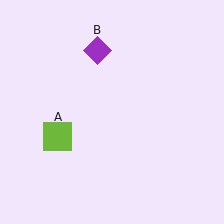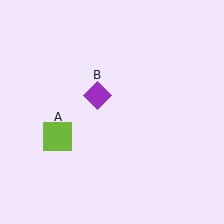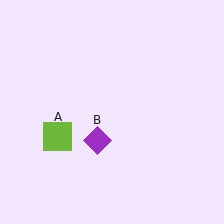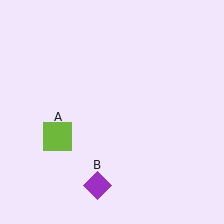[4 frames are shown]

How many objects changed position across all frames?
1 object changed position: purple diamond (object B).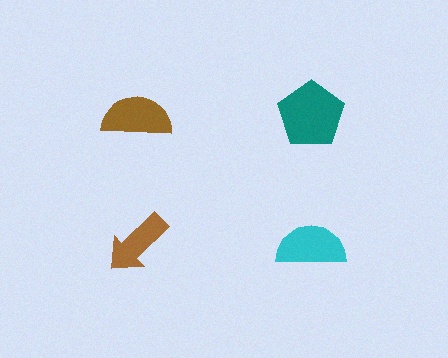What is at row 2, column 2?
A cyan semicircle.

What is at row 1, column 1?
A brown semicircle.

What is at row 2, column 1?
A brown arrow.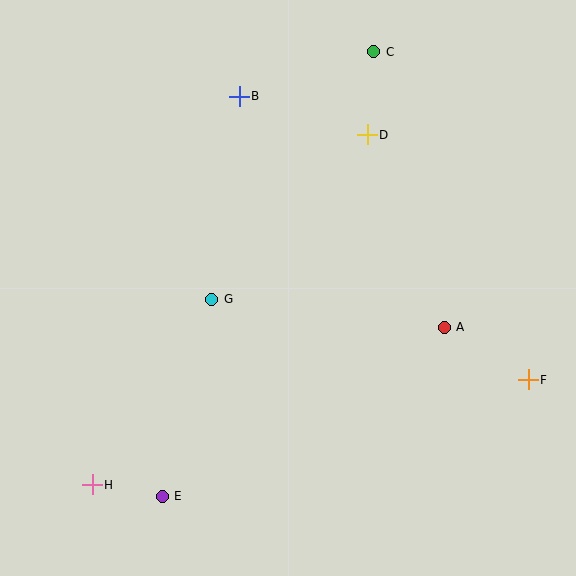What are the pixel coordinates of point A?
Point A is at (444, 327).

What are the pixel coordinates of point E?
Point E is at (162, 496).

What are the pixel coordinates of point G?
Point G is at (212, 299).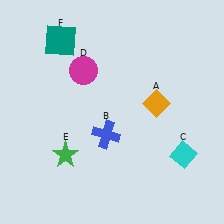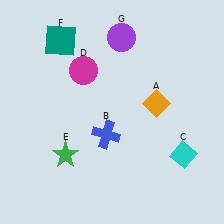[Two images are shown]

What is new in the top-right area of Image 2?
A purple circle (G) was added in the top-right area of Image 2.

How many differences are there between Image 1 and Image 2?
There is 1 difference between the two images.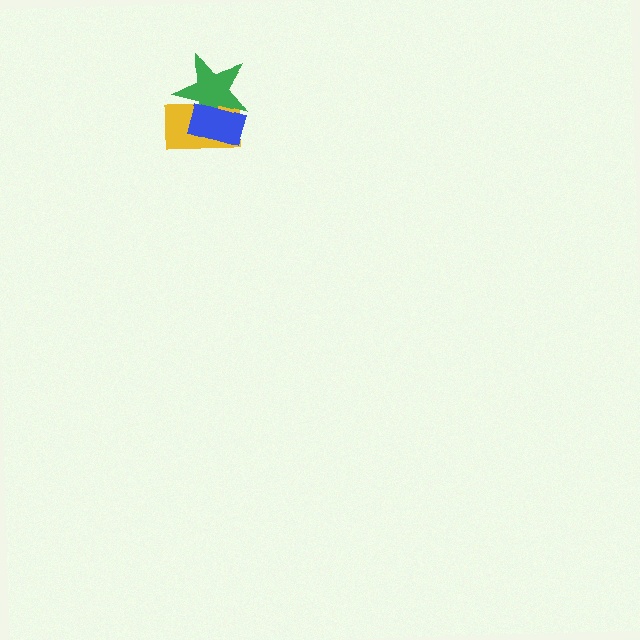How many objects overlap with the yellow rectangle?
2 objects overlap with the yellow rectangle.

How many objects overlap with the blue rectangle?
2 objects overlap with the blue rectangle.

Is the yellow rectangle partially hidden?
Yes, it is partially covered by another shape.